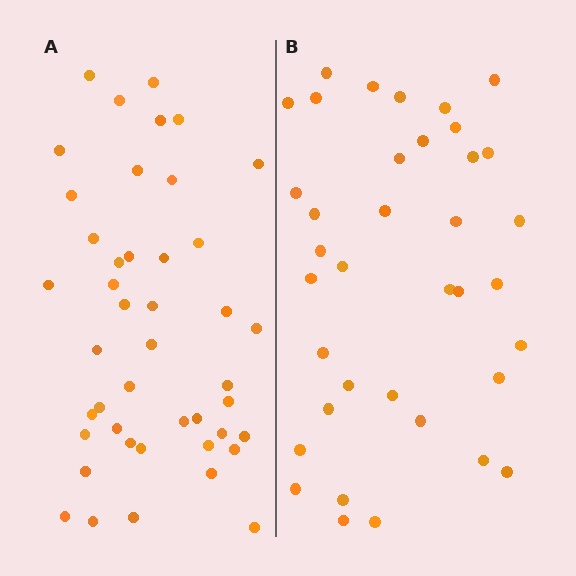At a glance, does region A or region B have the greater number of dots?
Region A (the left region) has more dots.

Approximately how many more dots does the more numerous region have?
Region A has roughly 8 or so more dots than region B.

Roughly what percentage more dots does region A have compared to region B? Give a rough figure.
About 20% more.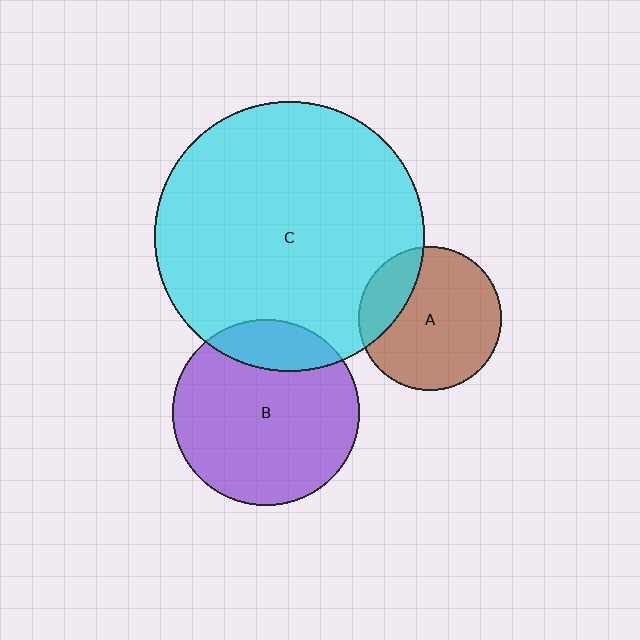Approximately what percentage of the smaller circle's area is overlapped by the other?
Approximately 20%.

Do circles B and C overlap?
Yes.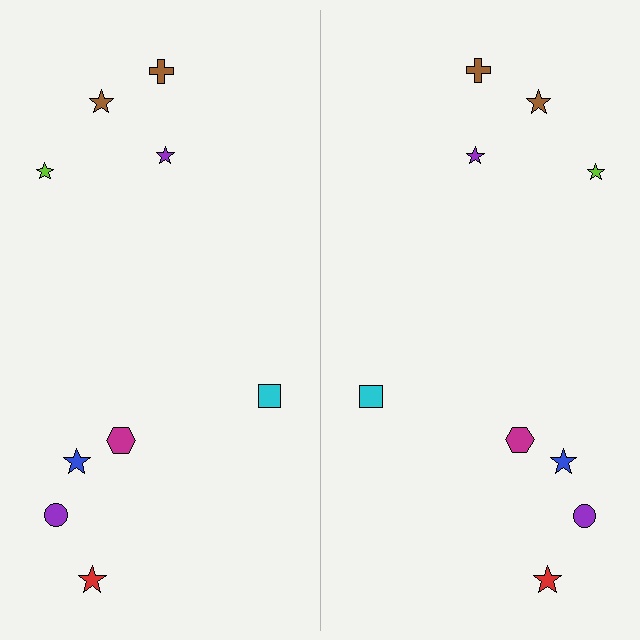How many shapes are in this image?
There are 18 shapes in this image.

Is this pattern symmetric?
Yes, this pattern has bilateral (reflection) symmetry.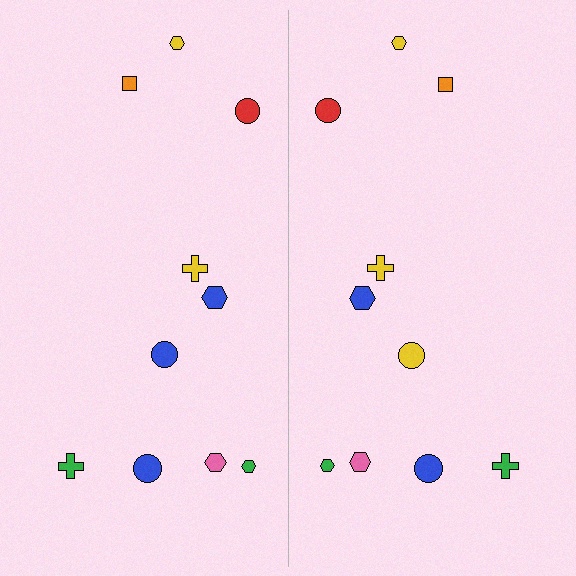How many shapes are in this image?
There are 20 shapes in this image.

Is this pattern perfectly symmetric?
No, the pattern is not perfectly symmetric. The yellow circle on the right side breaks the symmetry — its mirror counterpart is blue.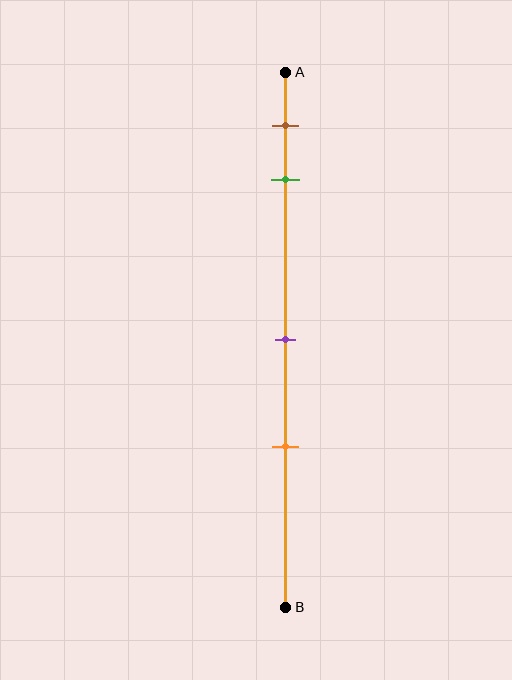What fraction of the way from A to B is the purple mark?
The purple mark is approximately 50% (0.5) of the way from A to B.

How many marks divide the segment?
There are 4 marks dividing the segment.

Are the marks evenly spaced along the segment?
No, the marks are not evenly spaced.